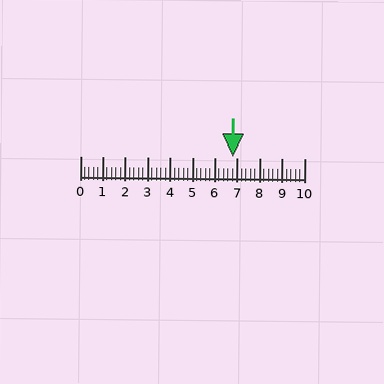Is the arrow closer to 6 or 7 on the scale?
The arrow is closer to 7.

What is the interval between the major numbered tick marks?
The major tick marks are spaced 1 units apart.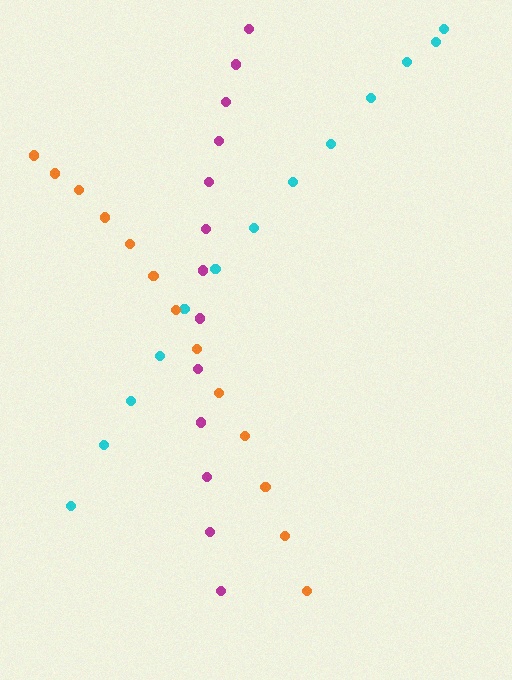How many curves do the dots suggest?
There are 3 distinct paths.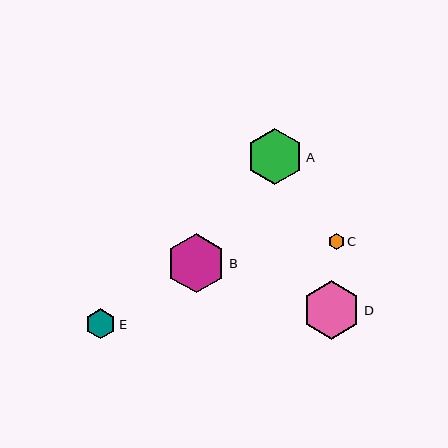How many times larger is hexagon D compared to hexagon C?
Hexagon D is approximately 3.8 times the size of hexagon C.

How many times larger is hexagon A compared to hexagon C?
Hexagon A is approximately 3.6 times the size of hexagon C.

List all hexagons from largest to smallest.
From largest to smallest: B, D, A, E, C.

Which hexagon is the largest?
Hexagon B is the largest with a size of approximately 59 pixels.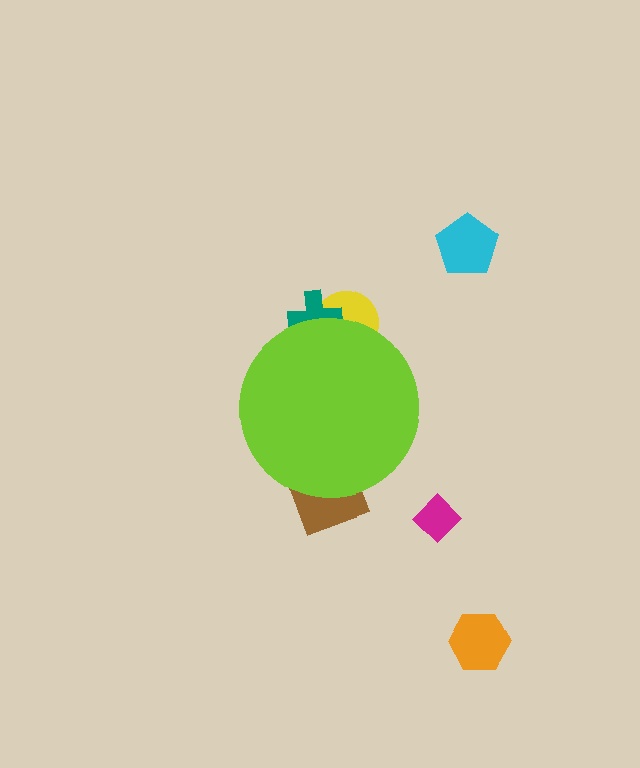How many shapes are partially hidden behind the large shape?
3 shapes are partially hidden.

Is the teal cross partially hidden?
Yes, the teal cross is partially hidden behind the lime circle.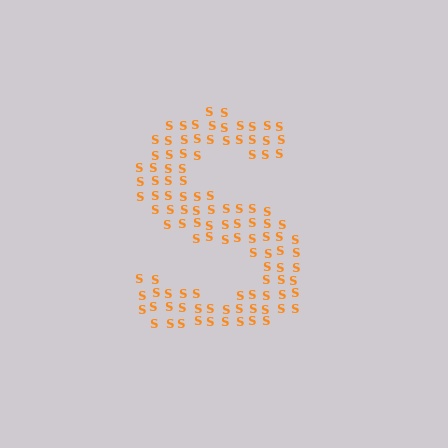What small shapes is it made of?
It is made of small letter S's.